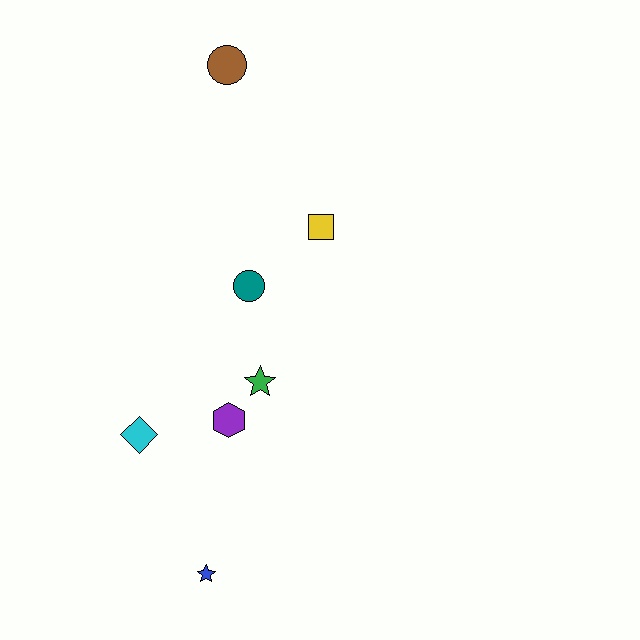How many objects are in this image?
There are 7 objects.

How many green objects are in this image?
There is 1 green object.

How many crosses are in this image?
There are no crosses.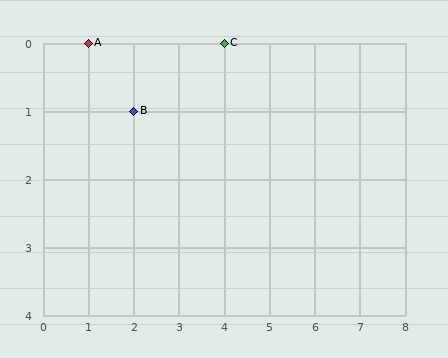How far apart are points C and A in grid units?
Points C and A are 3 columns apart.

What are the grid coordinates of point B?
Point B is at grid coordinates (2, 1).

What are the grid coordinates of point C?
Point C is at grid coordinates (4, 0).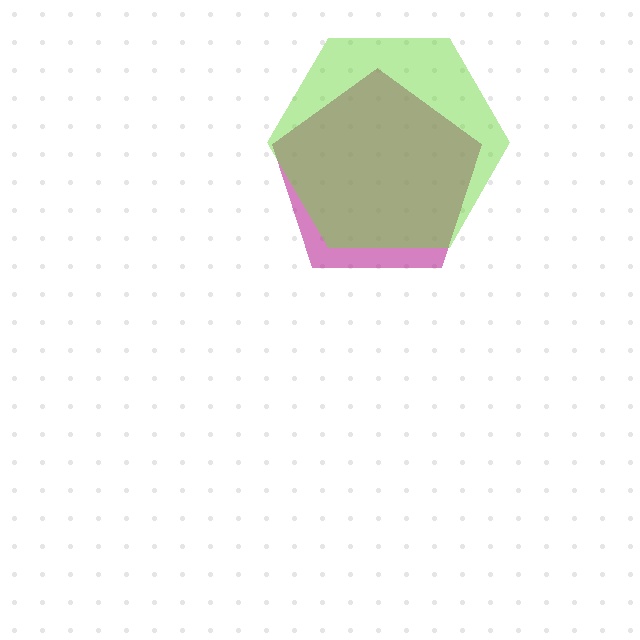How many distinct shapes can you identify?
There are 2 distinct shapes: a magenta pentagon, a lime hexagon.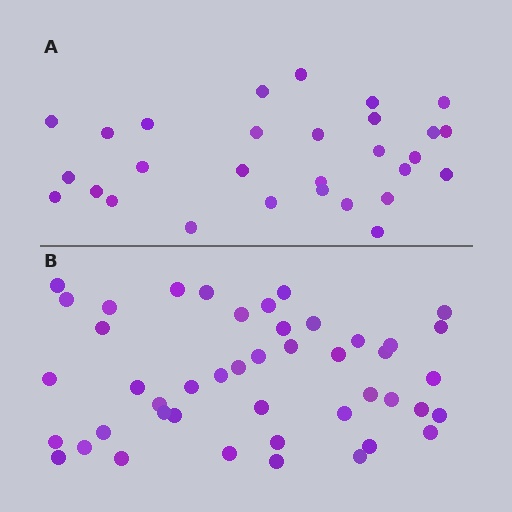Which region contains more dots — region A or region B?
Region B (the bottom region) has more dots.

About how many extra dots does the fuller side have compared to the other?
Region B has approximately 15 more dots than region A.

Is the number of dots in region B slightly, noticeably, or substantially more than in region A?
Region B has substantially more. The ratio is roughly 1.6 to 1.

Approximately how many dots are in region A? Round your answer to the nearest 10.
About 30 dots. (The exact count is 29, which rounds to 30.)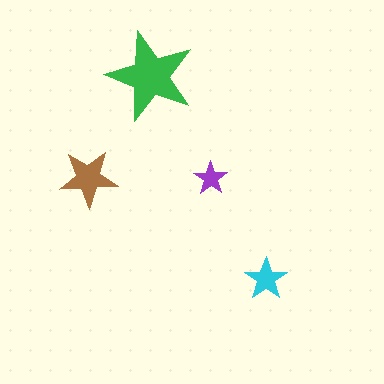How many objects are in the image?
There are 4 objects in the image.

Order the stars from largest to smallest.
the green one, the brown one, the cyan one, the purple one.